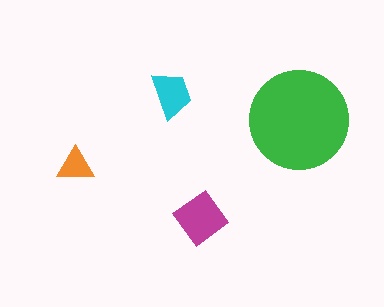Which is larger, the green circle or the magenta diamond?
The green circle.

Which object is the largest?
The green circle.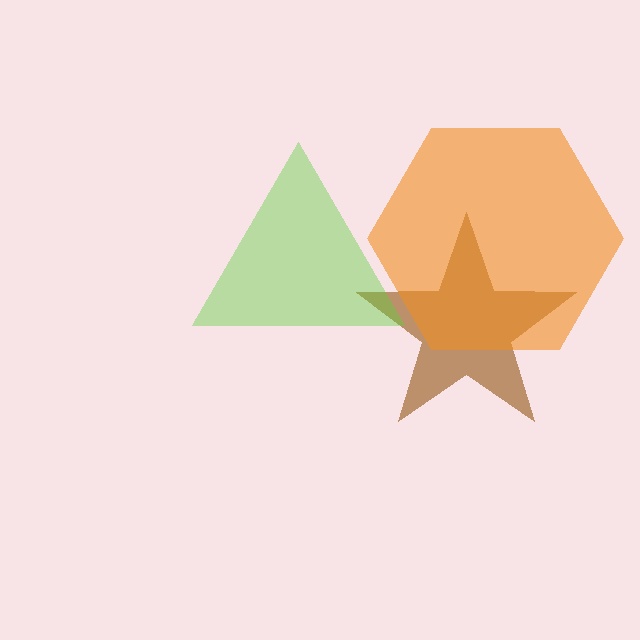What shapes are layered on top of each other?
The layered shapes are: a brown star, a lime triangle, an orange hexagon.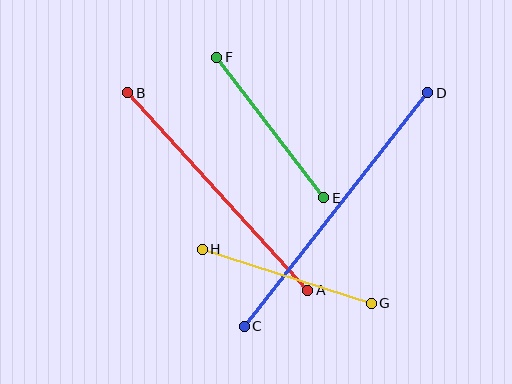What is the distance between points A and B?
The distance is approximately 267 pixels.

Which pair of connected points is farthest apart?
Points C and D are farthest apart.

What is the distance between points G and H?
The distance is approximately 178 pixels.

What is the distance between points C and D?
The distance is approximately 297 pixels.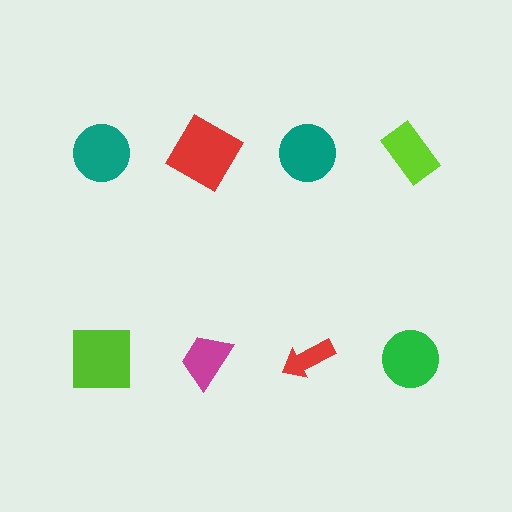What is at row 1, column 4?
A lime rectangle.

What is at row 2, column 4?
A green circle.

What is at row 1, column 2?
A red diamond.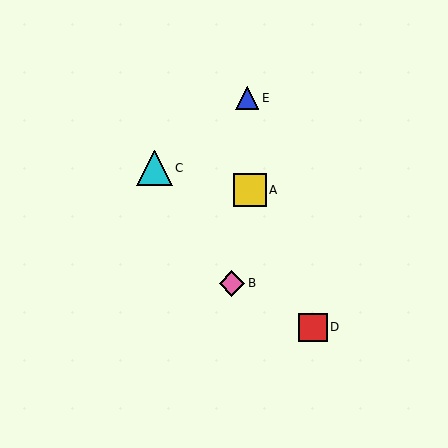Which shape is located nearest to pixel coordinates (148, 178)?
The cyan triangle (labeled C) at (154, 168) is nearest to that location.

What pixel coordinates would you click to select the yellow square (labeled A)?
Click at (250, 190) to select the yellow square A.